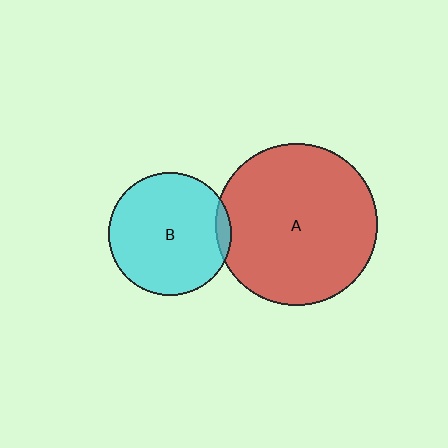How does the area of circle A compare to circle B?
Approximately 1.7 times.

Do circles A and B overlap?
Yes.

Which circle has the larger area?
Circle A (red).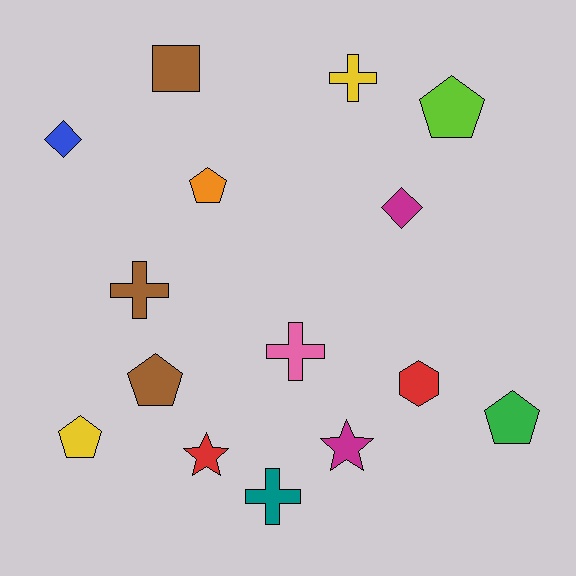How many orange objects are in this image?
There is 1 orange object.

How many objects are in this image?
There are 15 objects.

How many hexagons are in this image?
There is 1 hexagon.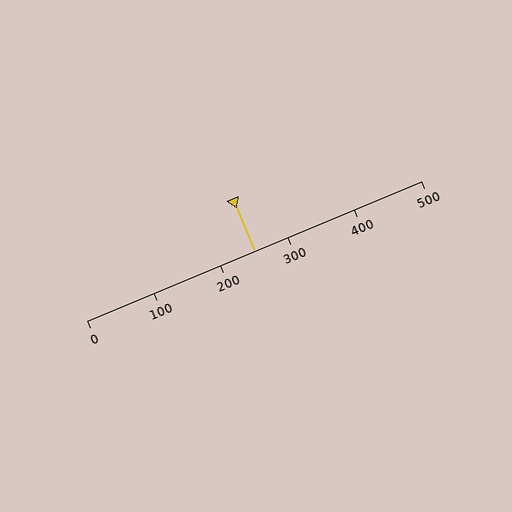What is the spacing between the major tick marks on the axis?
The major ticks are spaced 100 apart.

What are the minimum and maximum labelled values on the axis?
The axis runs from 0 to 500.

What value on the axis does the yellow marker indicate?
The marker indicates approximately 250.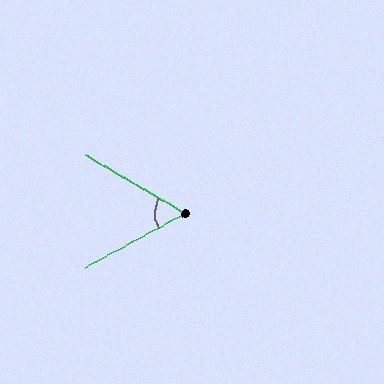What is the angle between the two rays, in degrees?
Approximately 59 degrees.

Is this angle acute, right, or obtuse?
It is acute.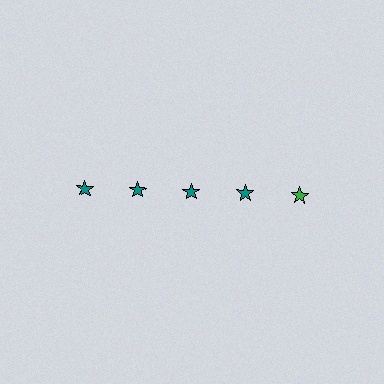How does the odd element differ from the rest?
It has a different color: green instead of teal.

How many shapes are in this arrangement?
There are 5 shapes arranged in a grid pattern.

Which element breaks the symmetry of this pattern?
The green star in the top row, rightmost column breaks the symmetry. All other shapes are teal stars.